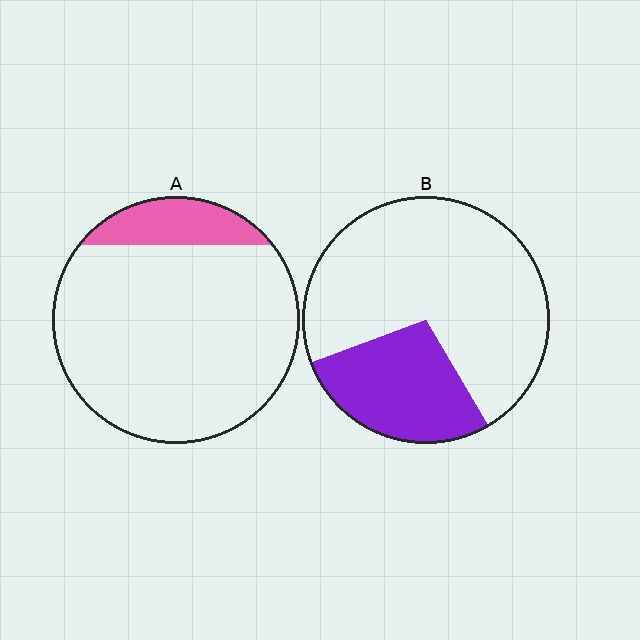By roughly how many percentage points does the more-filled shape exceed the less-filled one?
By roughly 15 percentage points (B over A).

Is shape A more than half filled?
No.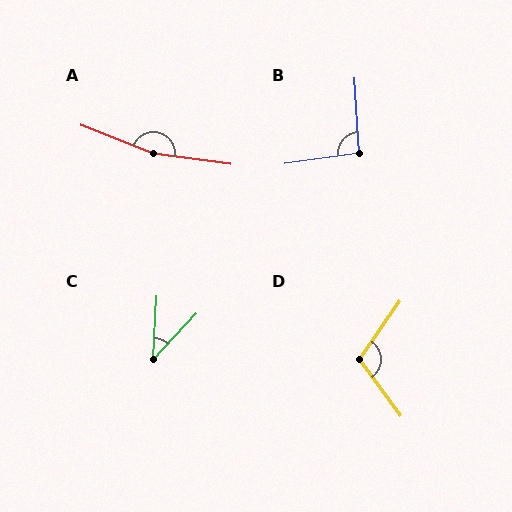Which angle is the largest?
A, at approximately 166 degrees.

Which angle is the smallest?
C, at approximately 40 degrees.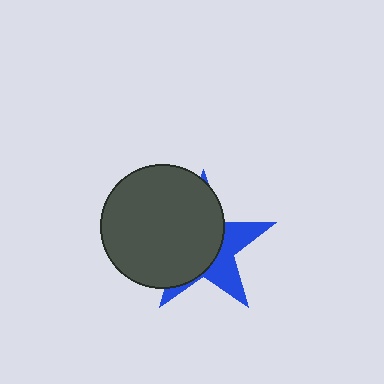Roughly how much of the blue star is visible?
A small part of it is visible (roughly 37%).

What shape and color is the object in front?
The object in front is a dark gray circle.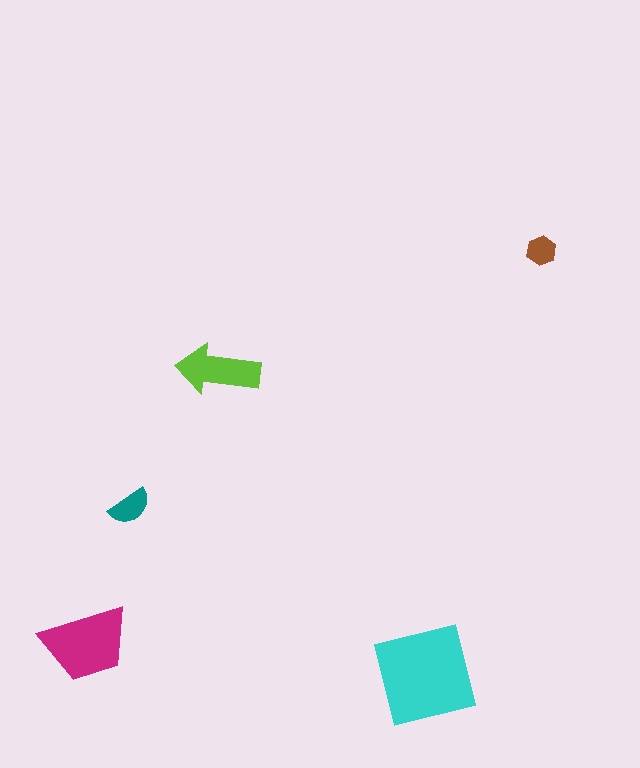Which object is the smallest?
The brown hexagon.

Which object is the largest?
The cyan square.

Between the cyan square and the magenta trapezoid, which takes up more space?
The cyan square.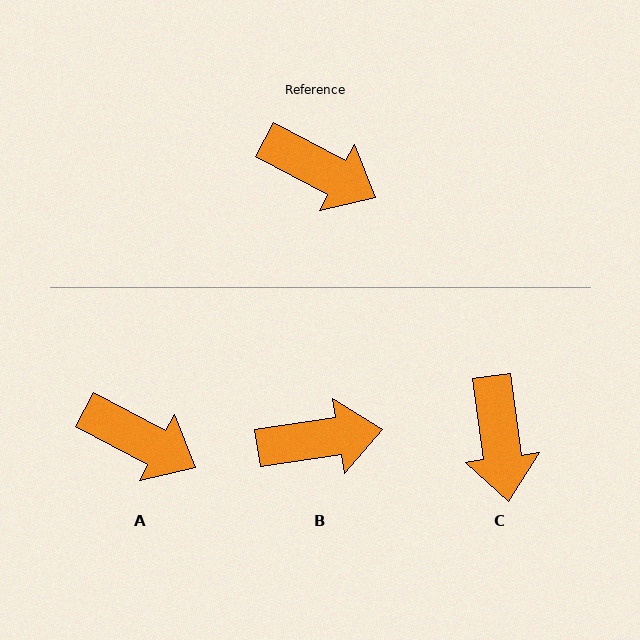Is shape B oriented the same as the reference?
No, it is off by about 36 degrees.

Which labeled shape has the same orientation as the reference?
A.